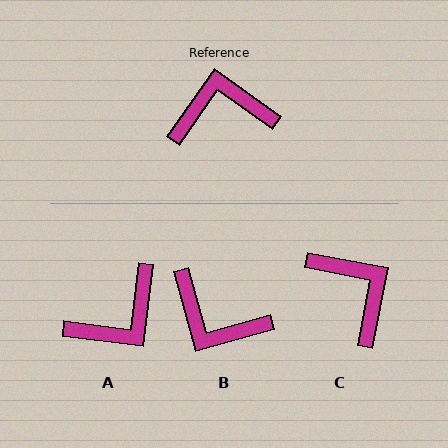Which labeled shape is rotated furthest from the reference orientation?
A, about 152 degrees away.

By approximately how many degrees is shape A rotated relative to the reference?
Approximately 152 degrees clockwise.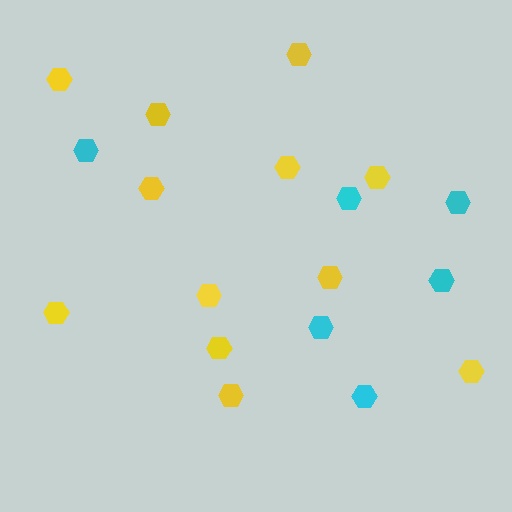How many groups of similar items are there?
There are 2 groups: one group of yellow hexagons (12) and one group of cyan hexagons (6).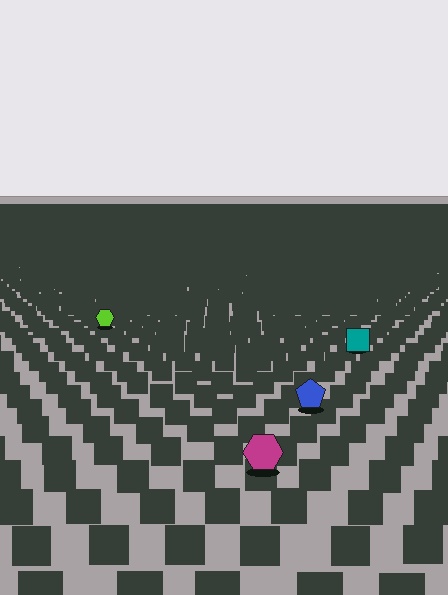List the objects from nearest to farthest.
From nearest to farthest: the magenta hexagon, the blue pentagon, the teal square, the lime hexagon.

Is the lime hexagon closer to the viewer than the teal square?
No. The teal square is closer — you can tell from the texture gradient: the ground texture is coarser near it.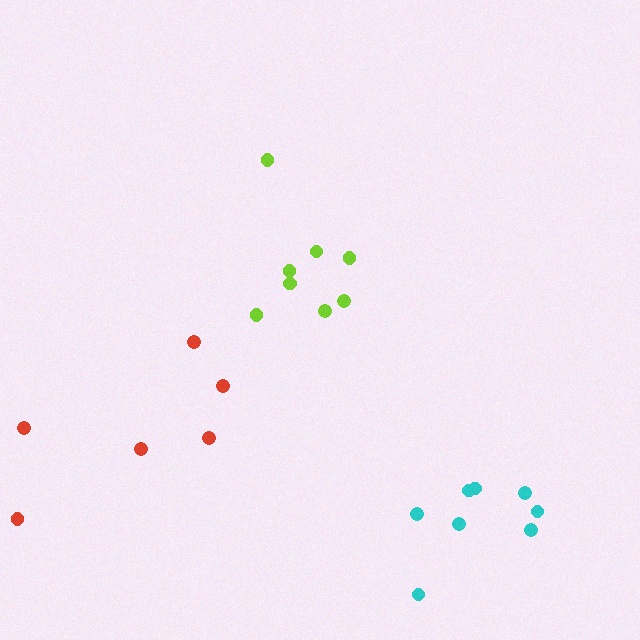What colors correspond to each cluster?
The clusters are colored: lime, cyan, red.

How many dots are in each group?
Group 1: 8 dots, Group 2: 8 dots, Group 3: 6 dots (22 total).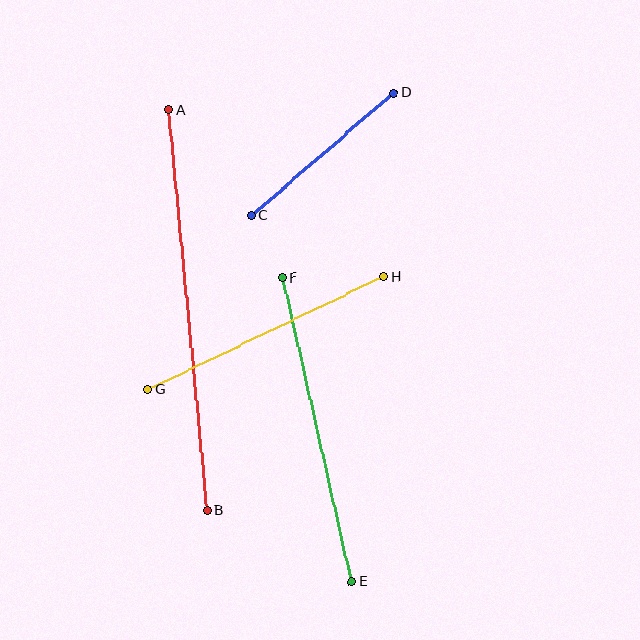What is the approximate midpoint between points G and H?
The midpoint is at approximately (266, 333) pixels.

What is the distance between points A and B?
The distance is approximately 402 pixels.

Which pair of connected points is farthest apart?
Points A and B are farthest apart.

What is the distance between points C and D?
The distance is approximately 188 pixels.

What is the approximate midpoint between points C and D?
The midpoint is at approximately (322, 154) pixels.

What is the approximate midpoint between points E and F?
The midpoint is at approximately (317, 430) pixels.